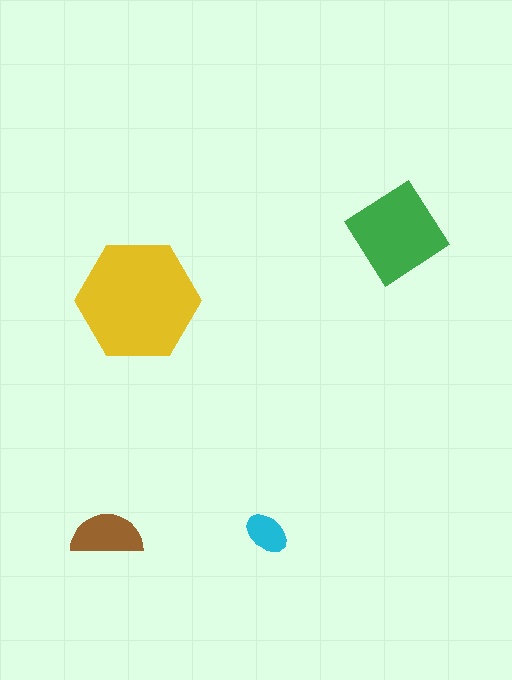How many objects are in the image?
There are 4 objects in the image.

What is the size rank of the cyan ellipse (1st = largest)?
4th.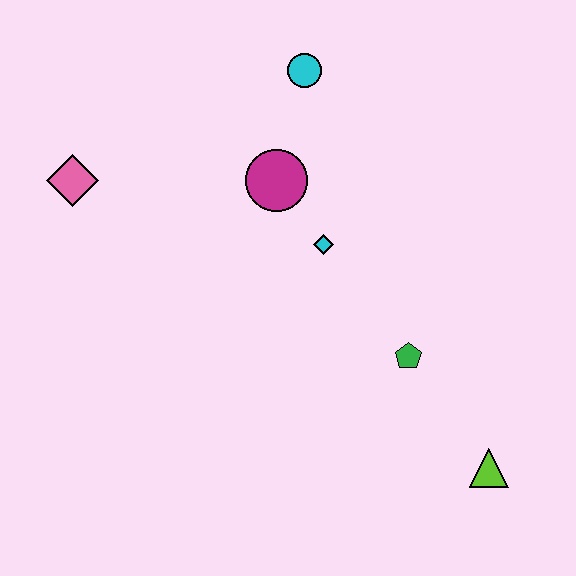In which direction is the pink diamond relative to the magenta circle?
The pink diamond is to the left of the magenta circle.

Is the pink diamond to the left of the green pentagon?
Yes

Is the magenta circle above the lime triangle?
Yes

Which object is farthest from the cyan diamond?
The lime triangle is farthest from the cyan diamond.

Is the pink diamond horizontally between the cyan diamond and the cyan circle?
No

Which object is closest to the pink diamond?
The magenta circle is closest to the pink diamond.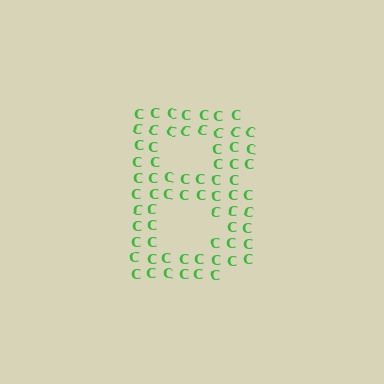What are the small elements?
The small elements are letter C's.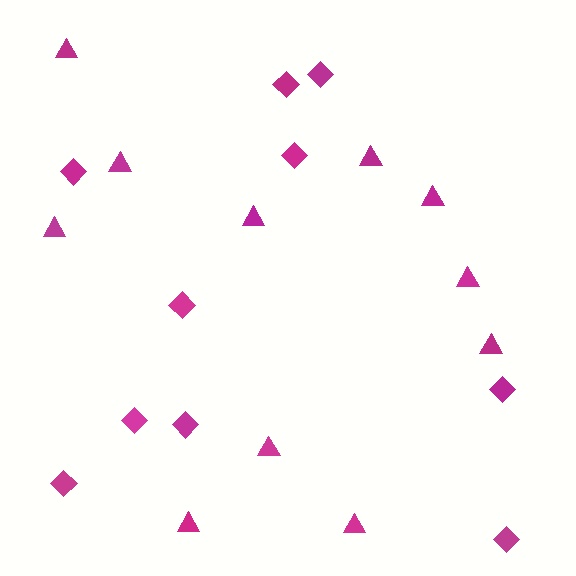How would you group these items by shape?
There are 2 groups: one group of diamonds (10) and one group of triangles (11).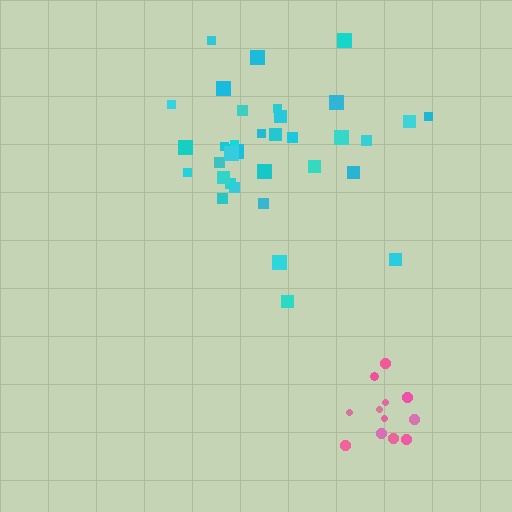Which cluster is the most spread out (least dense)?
Cyan.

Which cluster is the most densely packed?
Pink.